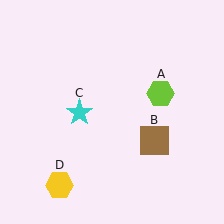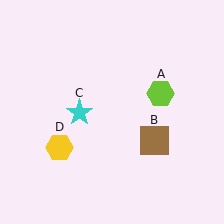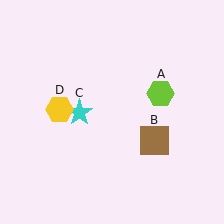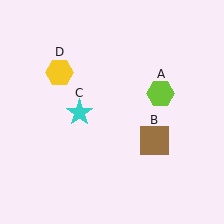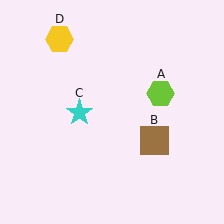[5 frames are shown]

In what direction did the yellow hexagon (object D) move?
The yellow hexagon (object D) moved up.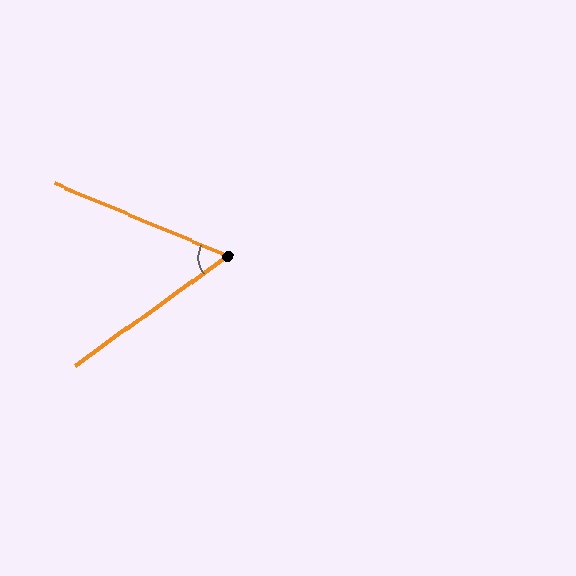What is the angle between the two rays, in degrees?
Approximately 58 degrees.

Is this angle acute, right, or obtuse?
It is acute.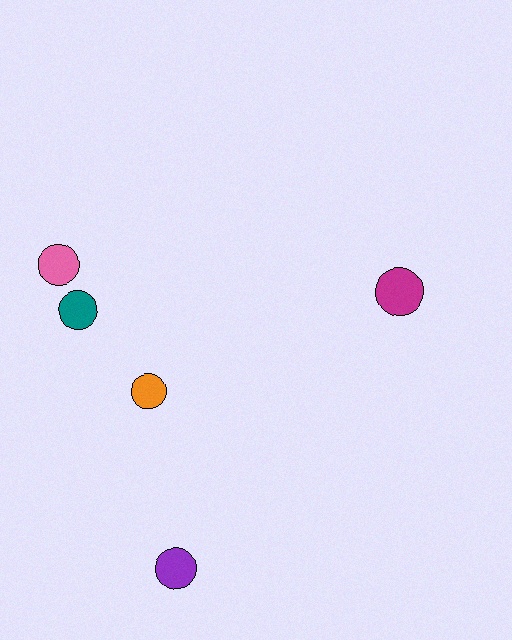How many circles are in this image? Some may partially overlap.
There are 5 circles.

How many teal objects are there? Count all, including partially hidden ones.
There is 1 teal object.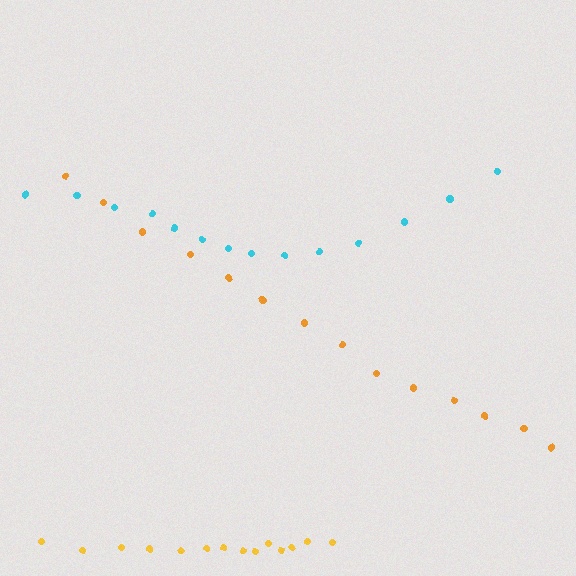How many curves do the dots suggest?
There are 3 distinct paths.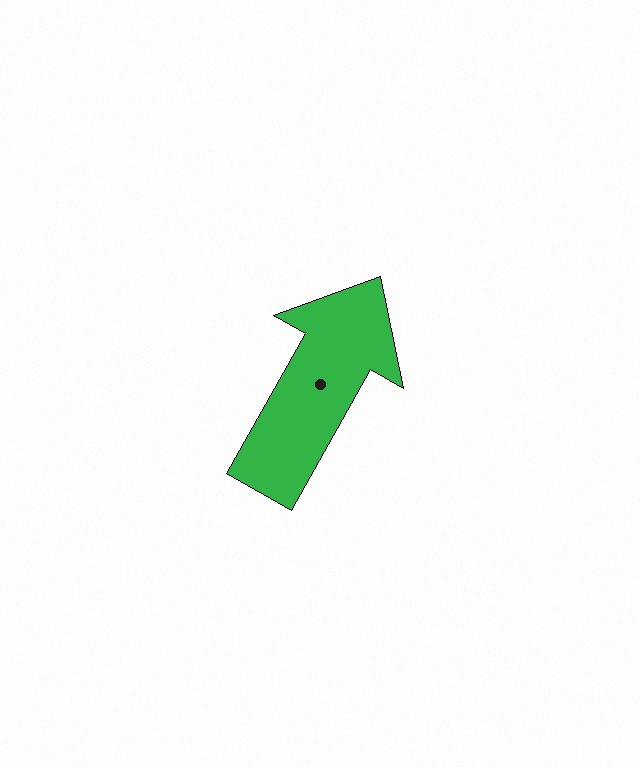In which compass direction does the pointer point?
Northeast.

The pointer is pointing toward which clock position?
Roughly 1 o'clock.